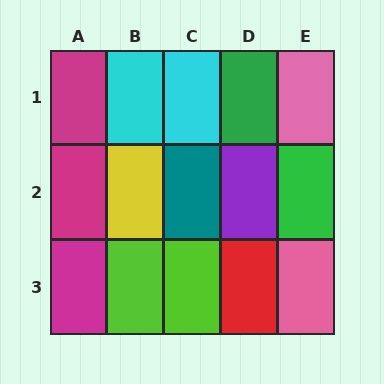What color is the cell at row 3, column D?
Red.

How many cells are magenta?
3 cells are magenta.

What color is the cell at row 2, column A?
Magenta.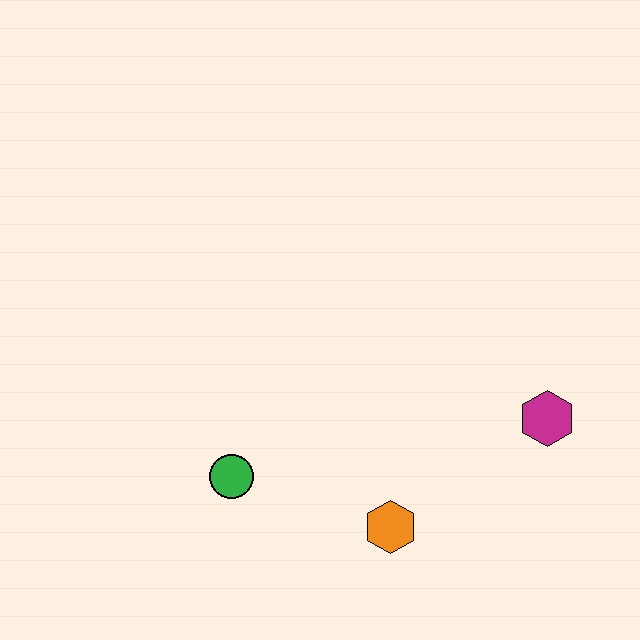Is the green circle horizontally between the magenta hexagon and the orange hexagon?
No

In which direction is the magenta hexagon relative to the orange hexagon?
The magenta hexagon is to the right of the orange hexagon.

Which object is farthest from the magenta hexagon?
The green circle is farthest from the magenta hexagon.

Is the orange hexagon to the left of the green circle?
No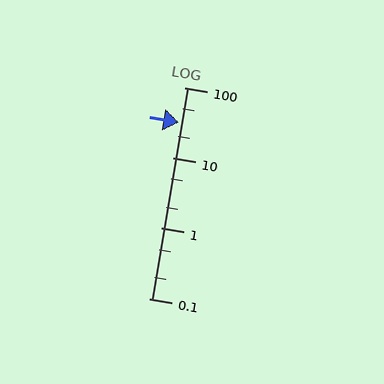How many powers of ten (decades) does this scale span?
The scale spans 3 decades, from 0.1 to 100.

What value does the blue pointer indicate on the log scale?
The pointer indicates approximately 32.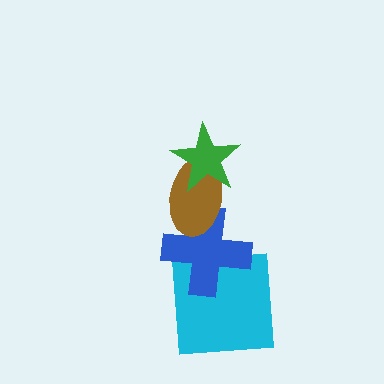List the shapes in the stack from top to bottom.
From top to bottom: the green star, the brown ellipse, the blue cross, the cyan square.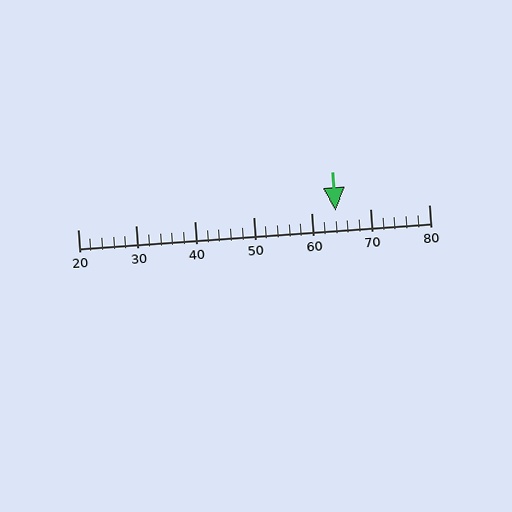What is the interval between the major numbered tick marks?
The major tick marks are spaced 10 units apart.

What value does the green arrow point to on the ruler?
The green arrow points to approximately 64.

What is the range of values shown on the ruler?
The ruler shows values from 20 to 80.